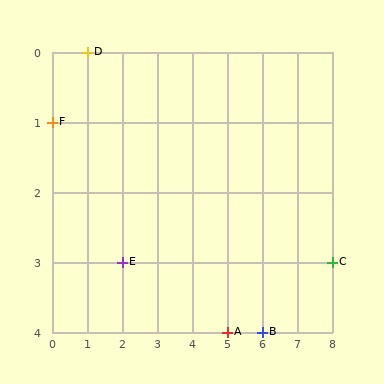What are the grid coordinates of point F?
Point F is at grid coordinates (0, 1).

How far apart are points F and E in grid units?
Points F and E are 2 columns and 2 rows apart (about 2.8 grid units diagonally).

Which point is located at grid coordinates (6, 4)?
Point B is at (6, 4).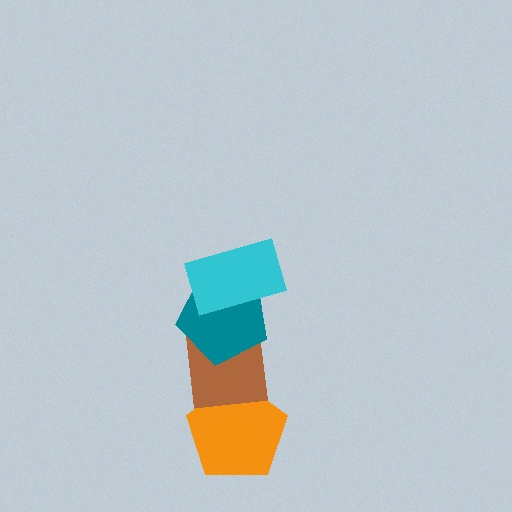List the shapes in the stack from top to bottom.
From top to bottom: the cyan rectangle, the teal pentagon, the brown square, the orange pentagon.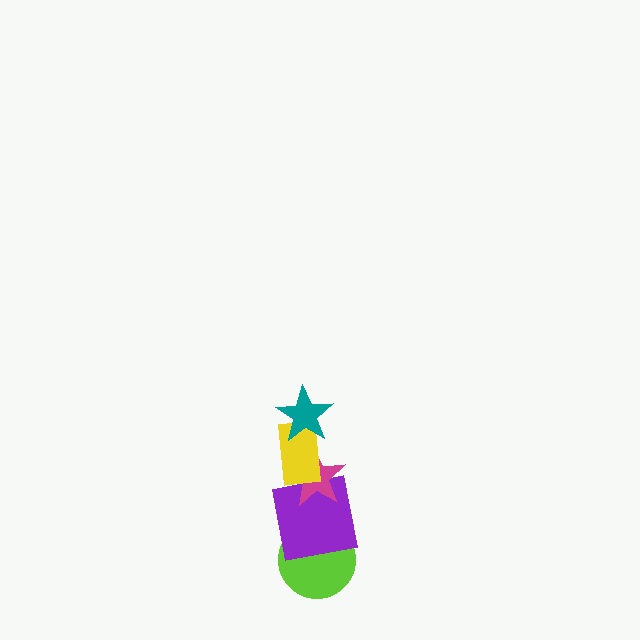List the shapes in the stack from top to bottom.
From top to bottom: the teal star, the yellow rectangle, the magenta star, the purple square, the lime circle.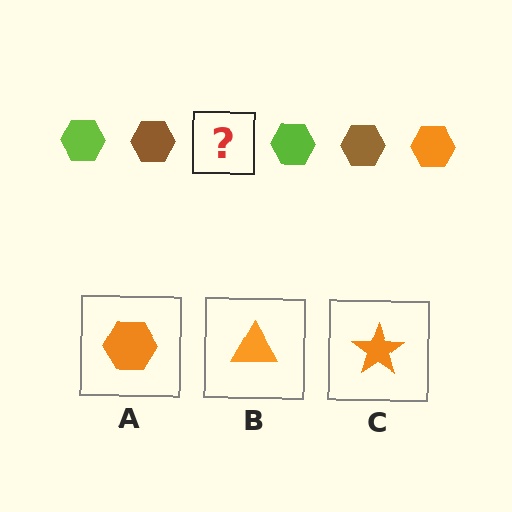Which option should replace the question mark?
Option A.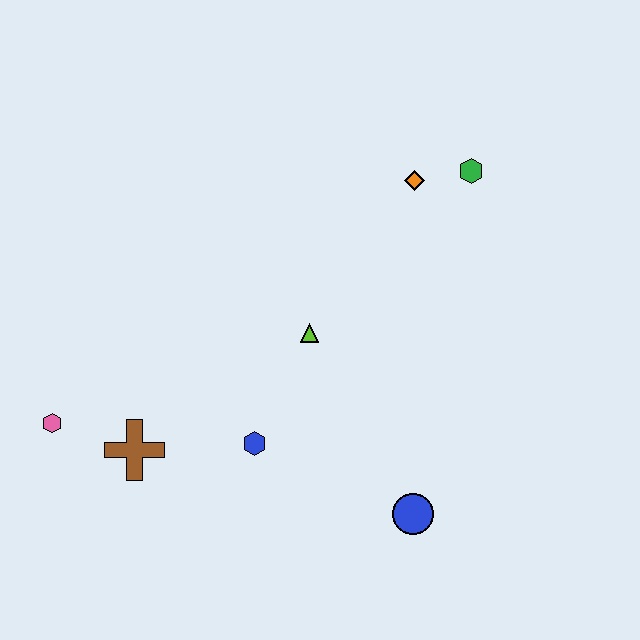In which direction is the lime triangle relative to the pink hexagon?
The lime triangle is to the right of the pink hexagon.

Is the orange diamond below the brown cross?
No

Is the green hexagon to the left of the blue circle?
No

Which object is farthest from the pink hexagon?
The green hexagon is farthest from the pink hexagon.